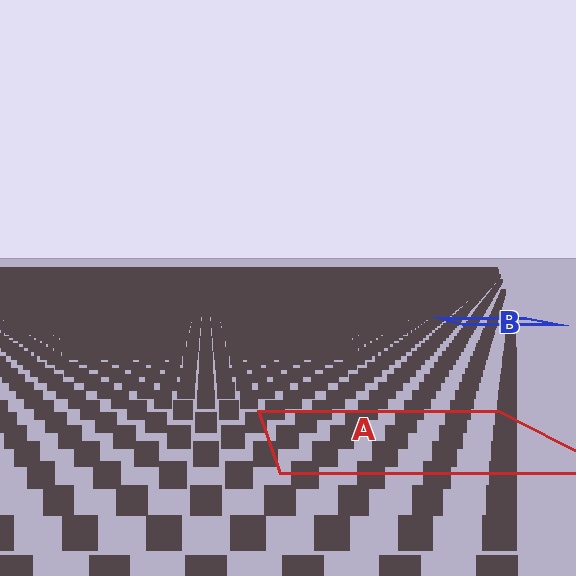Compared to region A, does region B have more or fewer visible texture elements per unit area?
Region B has more texture elements per unit area — they are packed more densely because it is farther away.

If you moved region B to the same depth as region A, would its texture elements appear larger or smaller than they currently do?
They would appear larger. At a closer depth, the same texture elements are projected at a bigger on-screen size.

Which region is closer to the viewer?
Region A is closer. The texture elements there are larger and more spread out.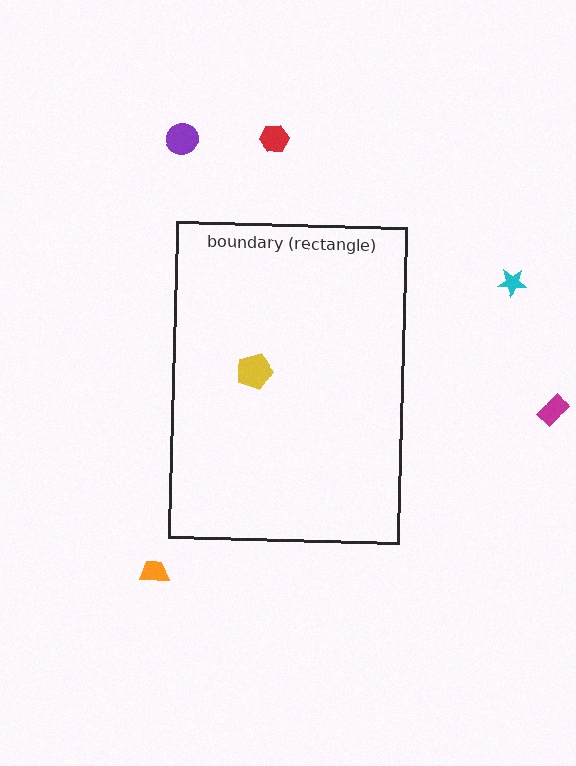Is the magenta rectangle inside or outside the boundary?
Outside.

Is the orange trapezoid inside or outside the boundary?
Outside.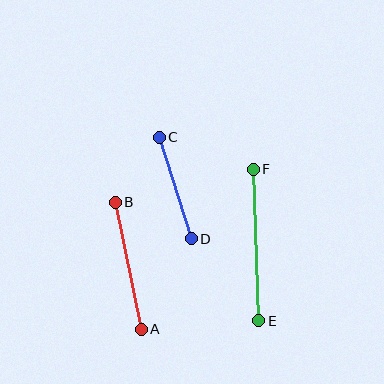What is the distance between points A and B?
The distance is approximately 130 pixels.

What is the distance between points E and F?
The distance is approximately 152 pixels.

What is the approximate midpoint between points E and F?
The midpoint is at approximately (256, 245) pixels.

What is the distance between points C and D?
The distance is approximately 107 pixels.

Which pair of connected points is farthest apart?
Points E and F are farthest apart.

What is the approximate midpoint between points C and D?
The midpoint is at approximately (175, 188) pixels.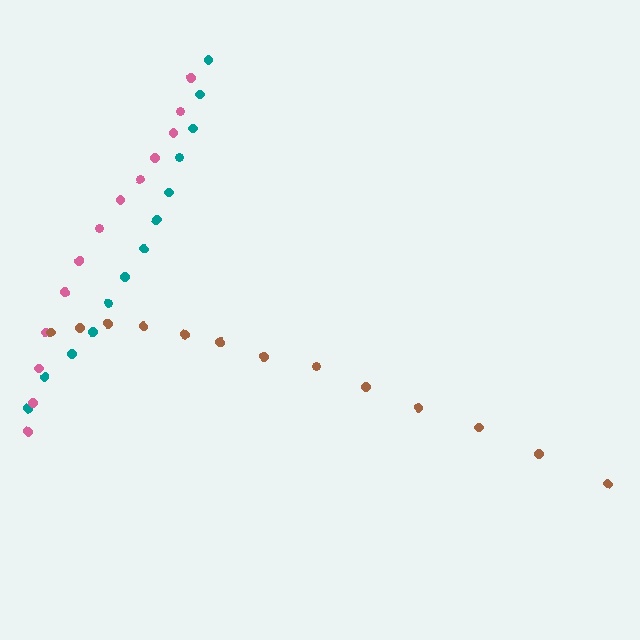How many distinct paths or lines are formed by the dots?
There are 3 distinct paths.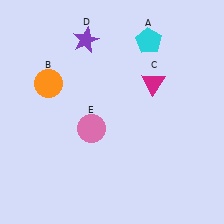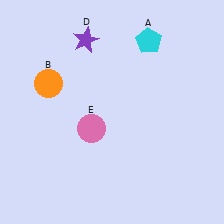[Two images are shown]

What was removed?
The magenta triangle (C) was removed in Image 2.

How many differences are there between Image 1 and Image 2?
There is 1 difference between the two images.